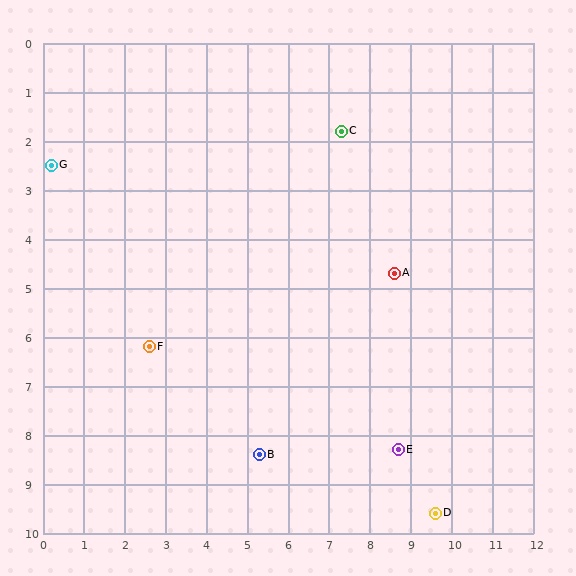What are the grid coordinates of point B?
Point B is at approximately (5.3, 8.4).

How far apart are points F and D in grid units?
Points F and D are about 7.8 grid units apart.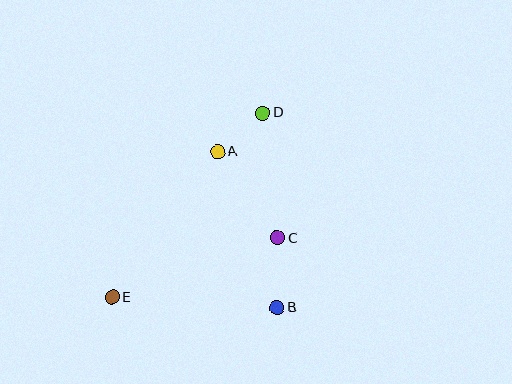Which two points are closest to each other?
Points A and D are closest to each other.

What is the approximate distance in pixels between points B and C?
The distance between B and C is approximately 69 pixels.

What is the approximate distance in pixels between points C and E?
The distance between C and E is approximately 176 pixels.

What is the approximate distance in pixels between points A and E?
The distance between A and E is approximately 180 pixels.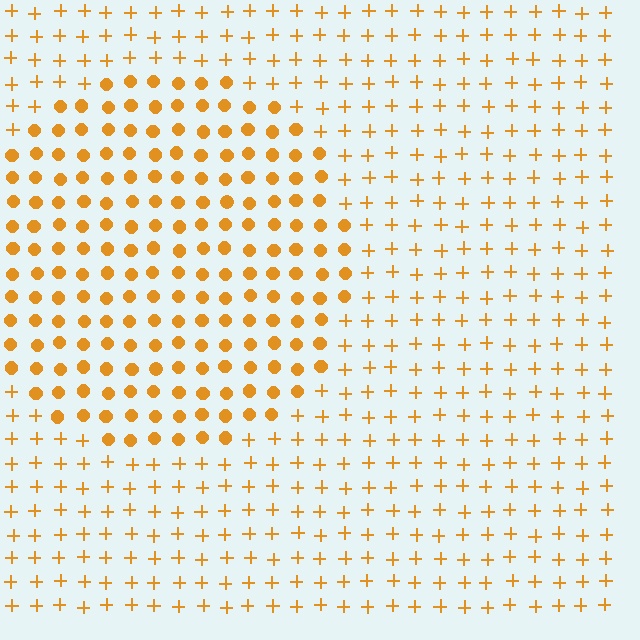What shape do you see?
I see a circle.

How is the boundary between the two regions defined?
The boundary is defined by a change in element shape: circles inside vs. plus signs outside. All elements share the same color and spacing.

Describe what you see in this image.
The image is filled with small orange elements arranged in a uniform grid. A circle-shaped region contains circles, while the surrounding area contains plus signs. The boundary is defined purely by the change in element shape.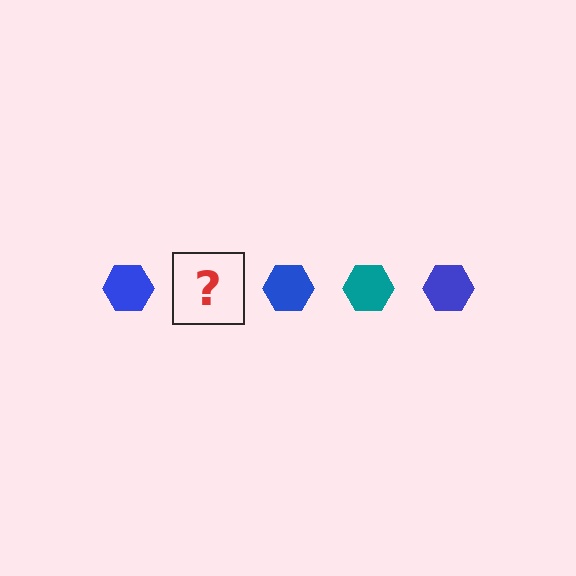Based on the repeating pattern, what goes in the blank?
The blank should be a teal hexagon.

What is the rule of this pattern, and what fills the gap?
The rule is that the pattern cycles through blue, teal hexagons. The gap should be filled with a teal hexagon.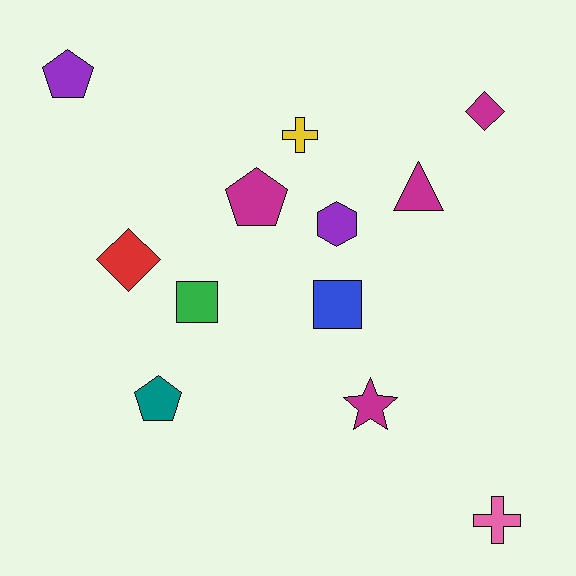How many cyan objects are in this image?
There are no cyan objects.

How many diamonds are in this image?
There are 2 diamonds.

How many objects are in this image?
There are 12 objects.